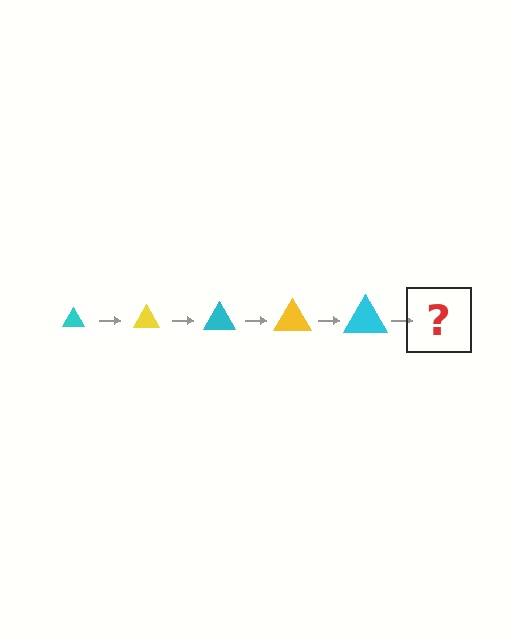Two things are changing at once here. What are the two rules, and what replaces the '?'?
The two rules are that the triangle grows larger each step and the color cycles through cyan and yellow. The '?' should be a yellow triangle, larger than the previous one.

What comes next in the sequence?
The next element should be a yellow triangle, larger than the previous one.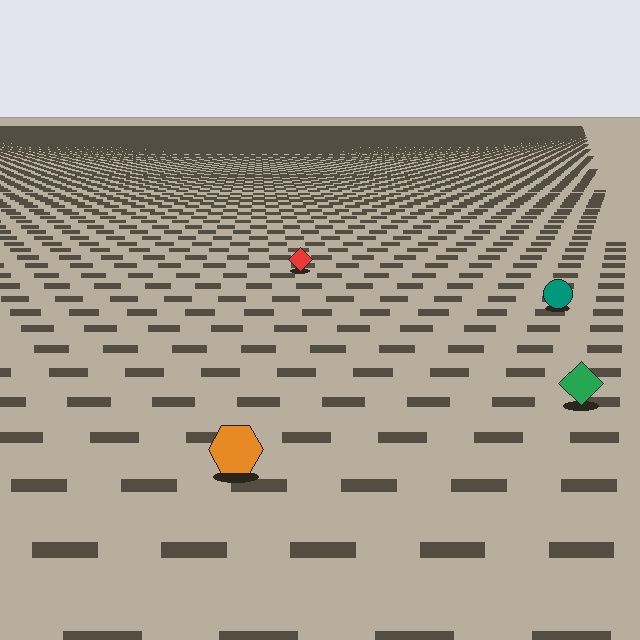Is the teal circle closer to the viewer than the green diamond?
No. The green diamond is closer — you can tell from the texture gradient: the ground texture is coarser near it.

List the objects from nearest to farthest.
From nearest to farthest: the orange hexagon, the green diamond, the teal circle, the red diamond.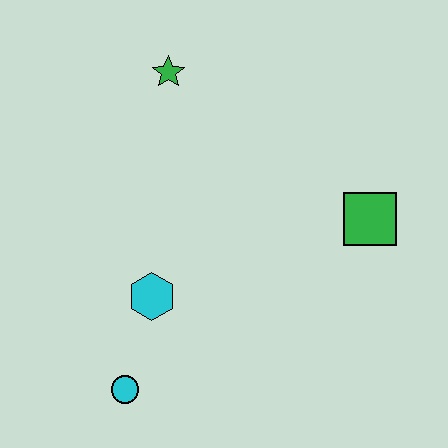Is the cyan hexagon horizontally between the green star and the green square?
No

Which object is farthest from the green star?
The cyan circle is farthest from the green star.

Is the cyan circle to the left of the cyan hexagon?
Yes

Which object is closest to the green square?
The cyan hexagon is closest to the green square.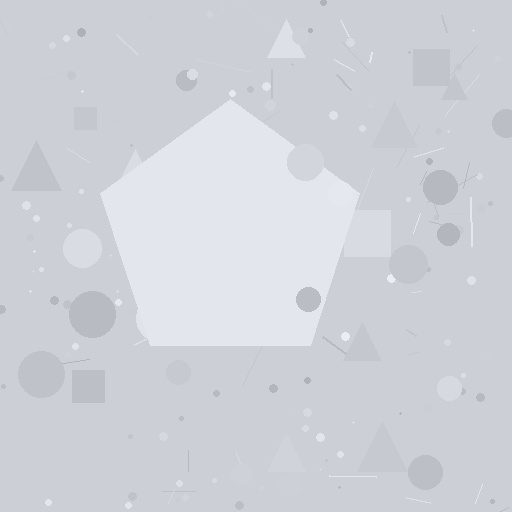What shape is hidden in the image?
A pentagon is hidden in the image.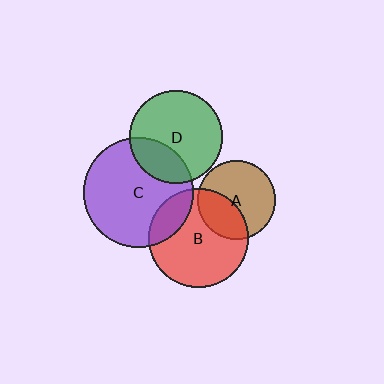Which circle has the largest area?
Circle C (purple).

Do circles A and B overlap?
Yes.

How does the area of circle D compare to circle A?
Approximately 1.4 times.